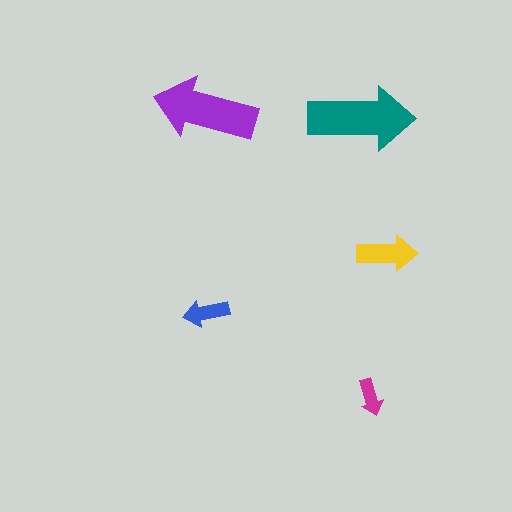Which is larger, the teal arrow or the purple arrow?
The teal one.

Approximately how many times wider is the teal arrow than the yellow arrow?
About 2 times wider.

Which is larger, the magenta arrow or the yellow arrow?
The yellow one.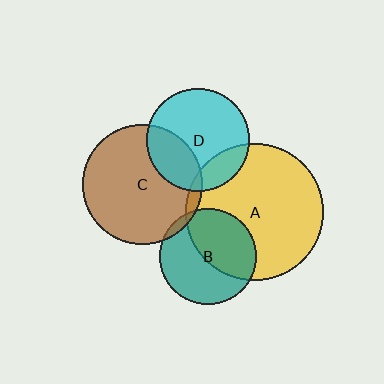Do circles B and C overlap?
Yes.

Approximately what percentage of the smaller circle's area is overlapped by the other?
Approximately 5%.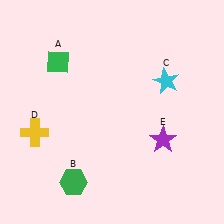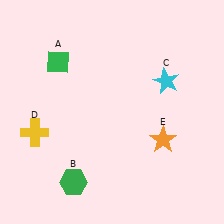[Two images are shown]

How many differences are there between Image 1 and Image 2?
There is 1 difference between the two images.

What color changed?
The star (E) changed from purple in Image 1 to orange in Image 2.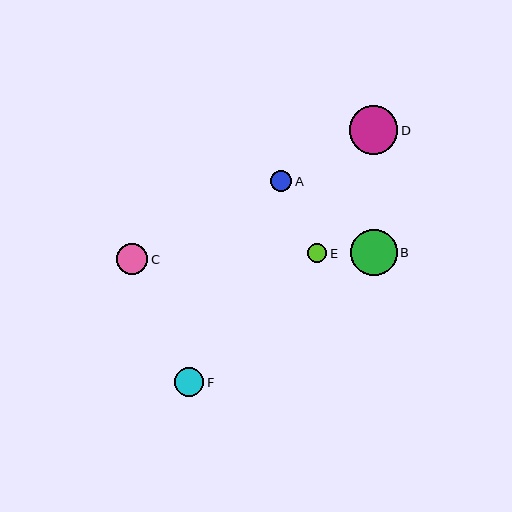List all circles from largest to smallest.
From largest to smallest: D, B, C, F, A, E.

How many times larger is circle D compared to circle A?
Circle D is approximately 2.3 times the size of circle A.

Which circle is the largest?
Circle D is the largest with a size of approximately 48 pixels.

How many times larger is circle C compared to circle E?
Circle C is approximately 1.7 times the size of circle E.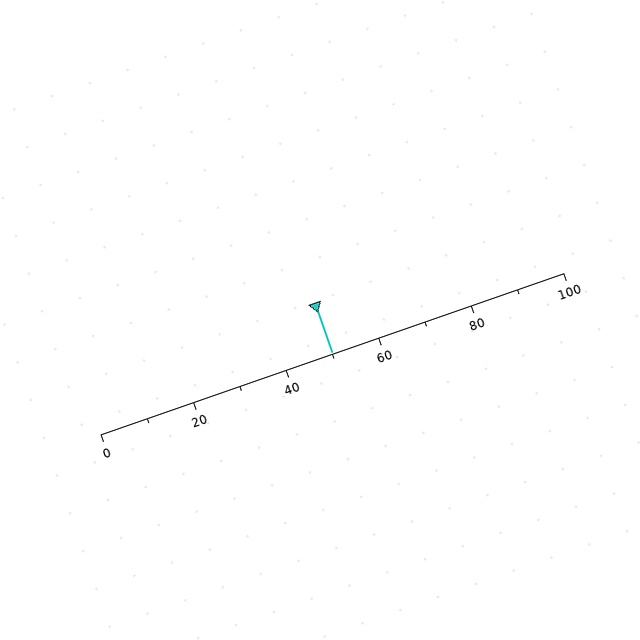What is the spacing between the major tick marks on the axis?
The major ticks are spaced 20 apart.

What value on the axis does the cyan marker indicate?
The marker indicates approximately 50.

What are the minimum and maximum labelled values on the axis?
The axis runs from 0 to 100.